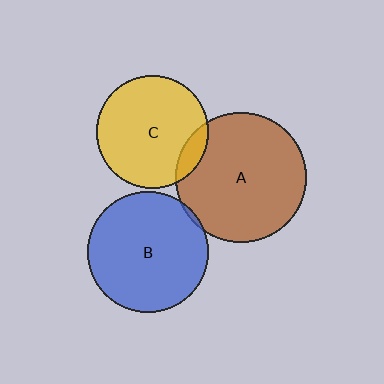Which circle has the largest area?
Circle A (brown).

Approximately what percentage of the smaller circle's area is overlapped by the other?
Approximately 10%.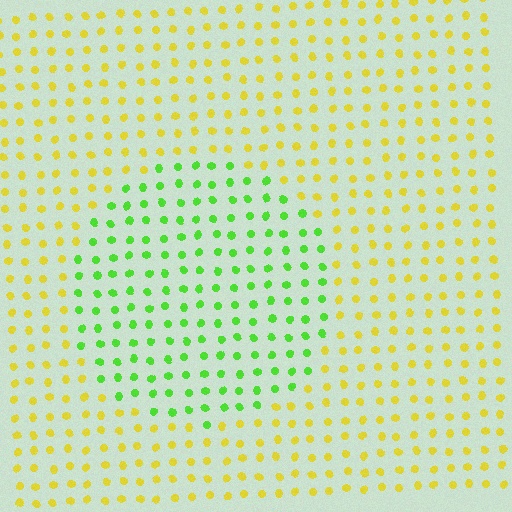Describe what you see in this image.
The image is filled with small yellow elements in a uniform arrangement. A circle-shaped region is visible where the elements are tinted to a slightly different hue, forming a subtle color boundary.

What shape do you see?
I see a circle.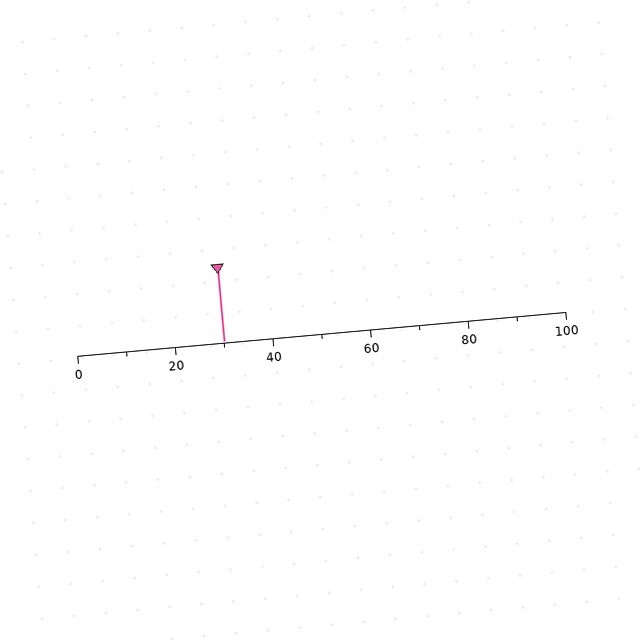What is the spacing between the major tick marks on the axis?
The major ticks are spaced 20 apart.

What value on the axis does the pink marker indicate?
The marker indicates approximately 30.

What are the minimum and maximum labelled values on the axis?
The axis runs from 0 to 100.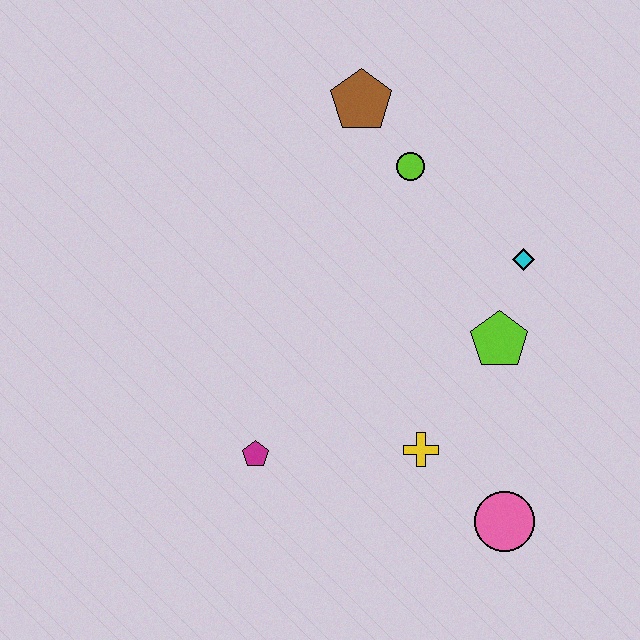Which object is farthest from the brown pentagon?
The pink circle is farthest from the brown pentagon.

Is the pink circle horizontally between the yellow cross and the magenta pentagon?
No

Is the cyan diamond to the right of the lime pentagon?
Yes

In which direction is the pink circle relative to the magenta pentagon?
The pink circle is to the right of the magenta pentagon.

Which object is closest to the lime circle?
The brown pentagon is closest to the lime circle.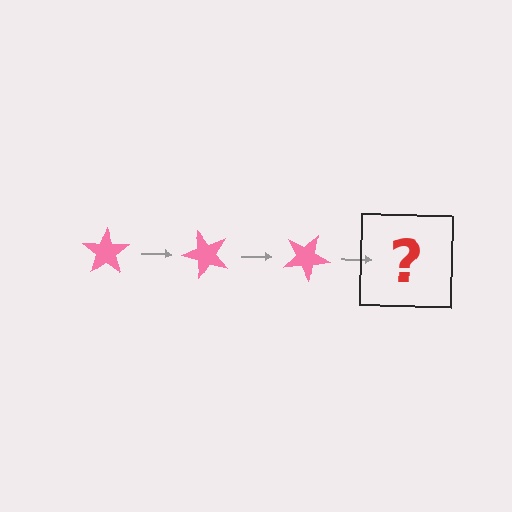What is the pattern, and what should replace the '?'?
The pattern is that the star rotates 50 degrees each step. The '?' should be a pink star rotated 150 degrees.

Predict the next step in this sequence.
The next step is a pink star rotated 150 degrees.